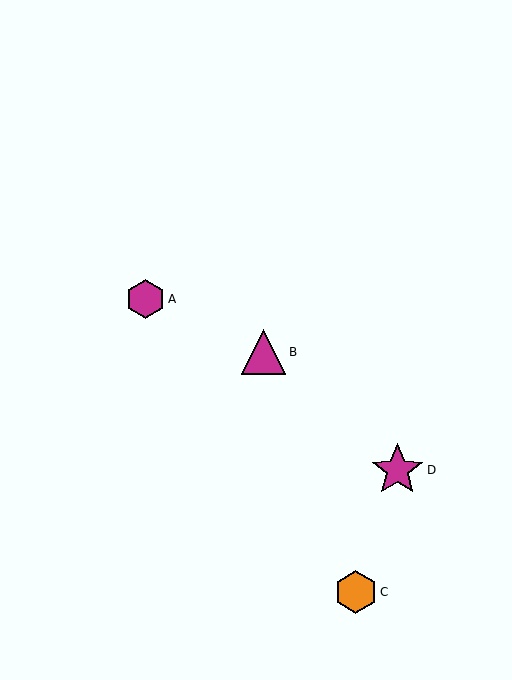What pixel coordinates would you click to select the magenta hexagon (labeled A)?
Click at (145, 299) to select the magenta hexagon A.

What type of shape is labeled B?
Shape B is a magenta triangle.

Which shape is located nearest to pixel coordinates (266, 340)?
The magenta triangle (labeled B) at (263, 352) is nearest to that location.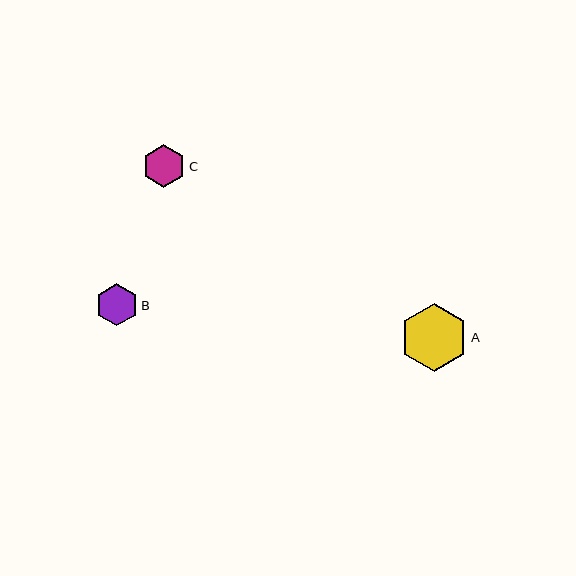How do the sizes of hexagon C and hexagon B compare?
Hexagon C and hexagon B are approximately the same size.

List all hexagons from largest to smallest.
From largest to smallest: A, C, B.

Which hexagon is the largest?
Hexagon A is the largest with a size of approximately 68 pixels.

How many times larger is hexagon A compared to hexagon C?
Hexagon A is approximately 1.6 times the size of hexagon C.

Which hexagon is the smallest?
Hexagon B is the smallest with a size of approximately 42 pixels.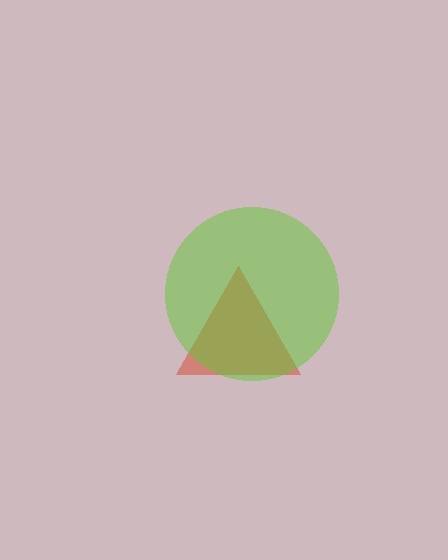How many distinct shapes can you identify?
There are 2 distinct shapes: a red triangle, a lime circle.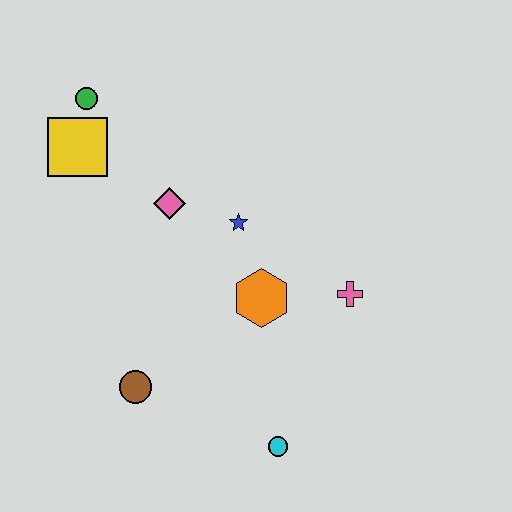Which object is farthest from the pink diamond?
The cyan circle is farthest from the pink diamond.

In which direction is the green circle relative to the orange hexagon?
The green circle is above the orange hexagon.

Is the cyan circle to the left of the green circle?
No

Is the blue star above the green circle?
No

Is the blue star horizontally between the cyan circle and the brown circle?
Yes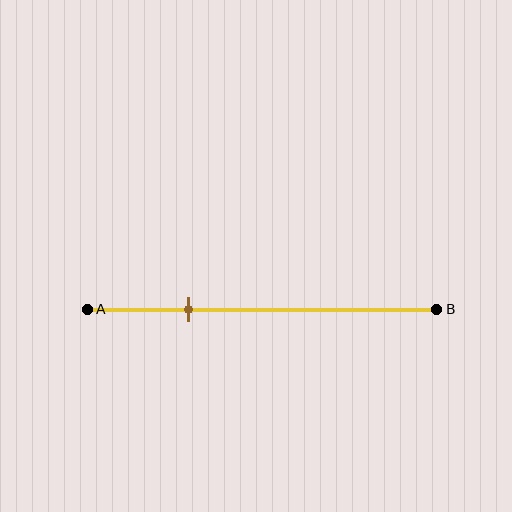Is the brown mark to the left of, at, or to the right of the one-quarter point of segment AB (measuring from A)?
The brown mark is to the right of the one-quarter point of segment AB.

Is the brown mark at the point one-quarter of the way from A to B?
No, the mark is at about 30% from A, not at the 25% one-quarter point.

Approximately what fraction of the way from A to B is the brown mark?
The brown mark is approximately 30% of the way from A to B.